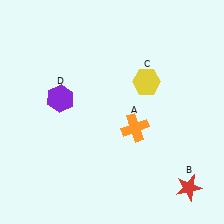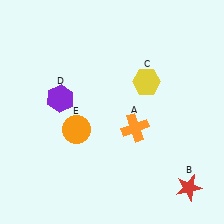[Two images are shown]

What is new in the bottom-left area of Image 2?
An orange circle (E) was added in the bottom-left area of Image 2.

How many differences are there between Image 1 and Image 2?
There is 1 difference between the two images.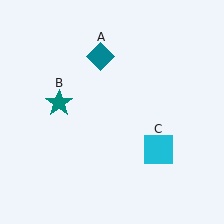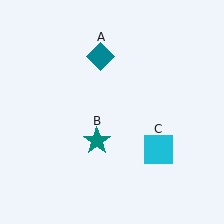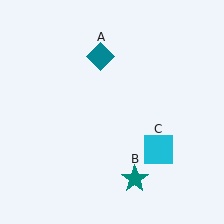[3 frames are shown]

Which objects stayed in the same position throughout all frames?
Teal diamond (object A) and cyan square (object C) remained stationary.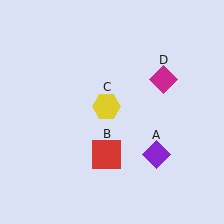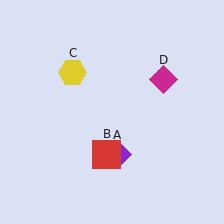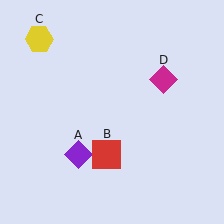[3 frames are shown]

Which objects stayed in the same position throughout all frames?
Red square (object B) and magenta diamond (object D) remained stationary.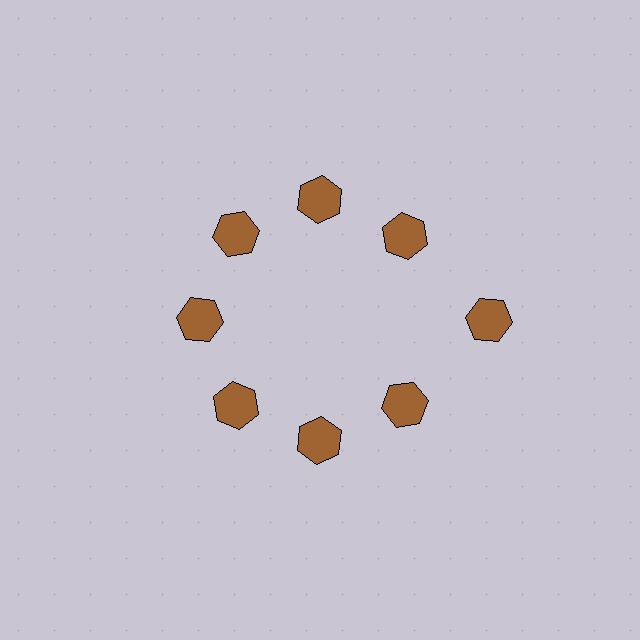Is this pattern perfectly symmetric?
No. The 8 brown hexagons are arranged in a ring, but one element near the 3 o'clock position is pushed outward from the center, breaking the 8-fold rotational symmetry.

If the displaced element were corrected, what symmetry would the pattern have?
It would have 8-fold rotational symmetry — the pattern would map onto itself every 45 degrees.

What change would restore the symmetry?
The symmetry would be restored by moving it inward, back onto the ring so that all 8 hexagons sit at equal angles and equal distance from the center.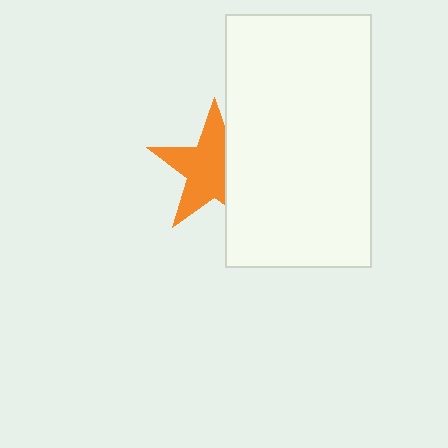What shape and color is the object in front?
The object in front is a white rectangle.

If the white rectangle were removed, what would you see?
You would see the complete orange star.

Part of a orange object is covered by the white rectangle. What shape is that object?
It is a star.